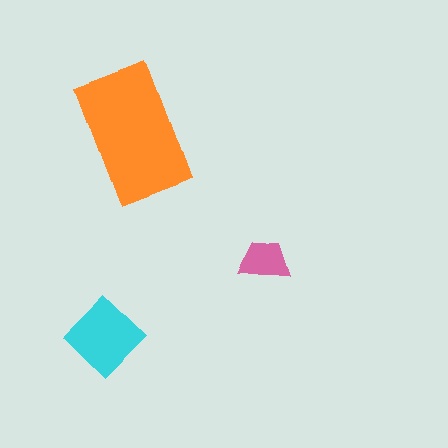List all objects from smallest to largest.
The pink trapezoid, the cyan diamond, the orange rectangle.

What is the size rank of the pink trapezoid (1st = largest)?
3rd.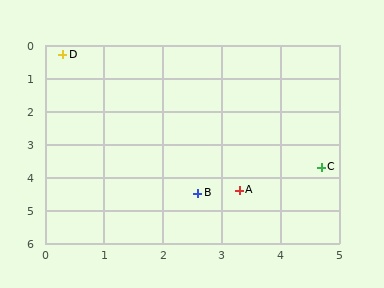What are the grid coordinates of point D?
Point D is at approximately (0.3, 0.3).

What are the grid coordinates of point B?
Point B is at approximately (2.6, 4.5).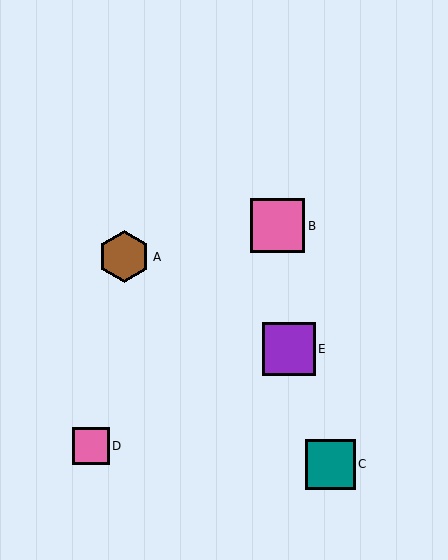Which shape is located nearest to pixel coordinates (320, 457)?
The teal square (labeled C) at (331, 464) is nearest to that location.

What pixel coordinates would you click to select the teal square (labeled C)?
Click at (331, 464) to select the teal square C.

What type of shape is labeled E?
Shape E is a purple square.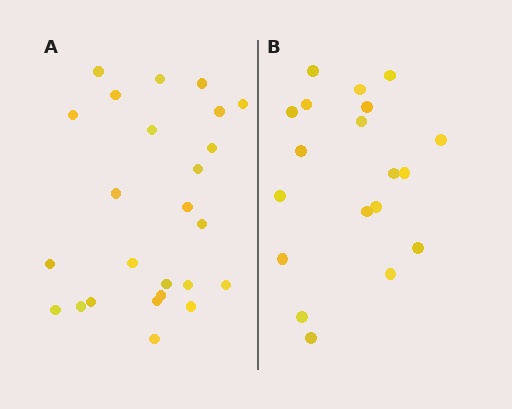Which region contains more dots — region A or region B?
Region A (the left region) has more dots.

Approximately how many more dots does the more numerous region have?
Region A has about 6 more dots than region B.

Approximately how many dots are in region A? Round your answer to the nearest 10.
About 20 dots. (The exact count is 25, which rounds to 20.)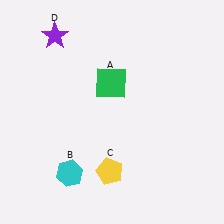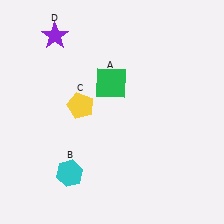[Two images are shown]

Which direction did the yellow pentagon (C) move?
The yellow pentagon (C) moved up.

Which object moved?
The yellow pentagon (C) moved up.